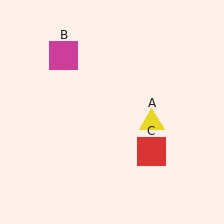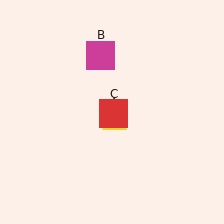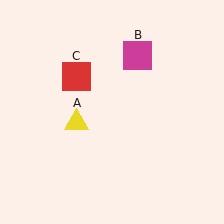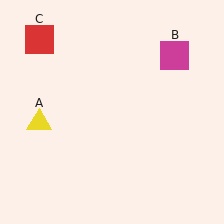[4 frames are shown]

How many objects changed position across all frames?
3 objects changed position: yellow triangle (object A), magenta square (object B), red square (object C).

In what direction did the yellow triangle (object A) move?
The yellow triangle (object A) moved left.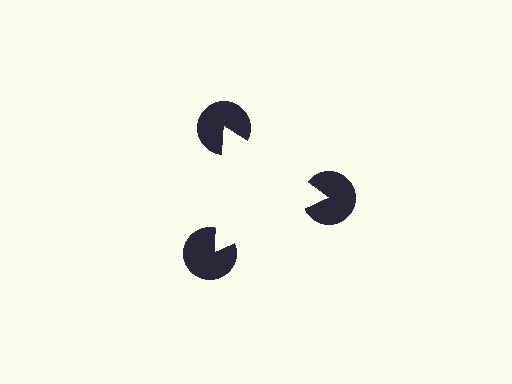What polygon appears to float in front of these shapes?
An illusory triangle — its edges are inferred from the aligned wedge cuts in the pac-man discs, not physically drawn.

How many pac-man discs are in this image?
There are 3 — one at each vertex of the illusory triangle.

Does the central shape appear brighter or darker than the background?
It typically appears slightly brighter than the background, even though no actual brightness change is drawn.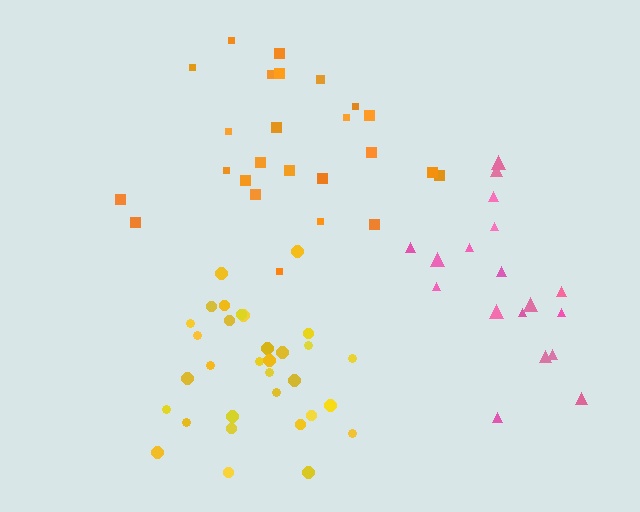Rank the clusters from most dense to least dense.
yellow, orange, pink.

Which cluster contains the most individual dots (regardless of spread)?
Yellow (32).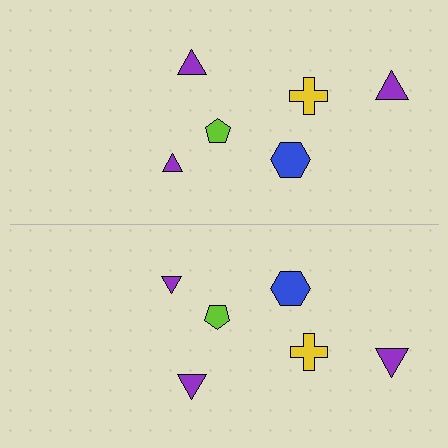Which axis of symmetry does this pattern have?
The pattern has a horizontal axis of symmetry running through the center of the image.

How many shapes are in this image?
There are 12 shapes in this image.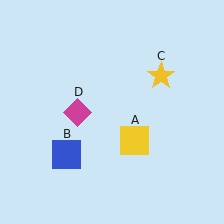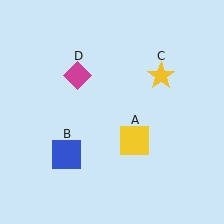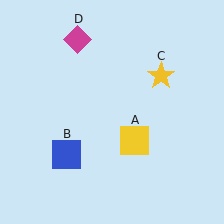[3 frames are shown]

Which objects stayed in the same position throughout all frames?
Yellow square (object A) and blue square (object B) and yellow star (object C) remained stationary.